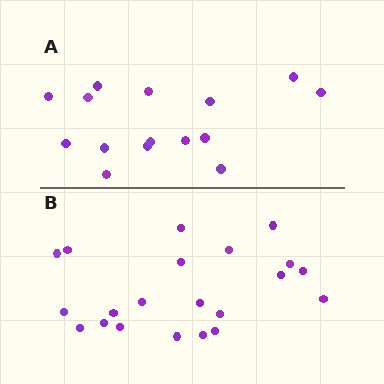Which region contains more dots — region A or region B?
Region B (the bottom region) has more dots.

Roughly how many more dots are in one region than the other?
Region B has about 6 more dots than region A.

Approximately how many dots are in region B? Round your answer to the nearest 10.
About 20 dots. (The exact count is 21, which rounds to 20.)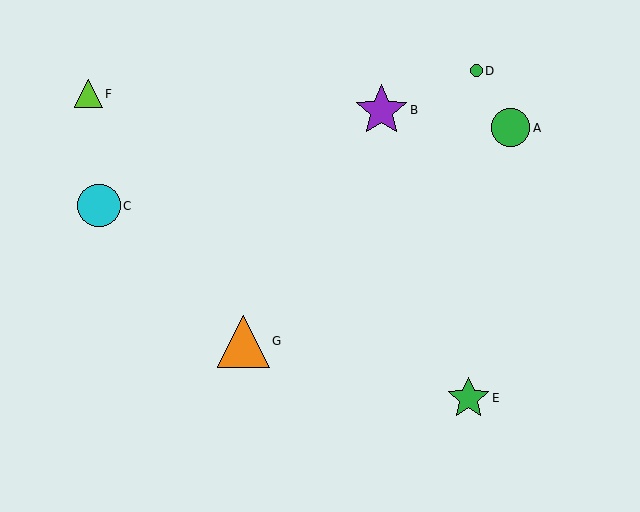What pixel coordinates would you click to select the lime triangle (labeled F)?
Click at (88, 94) to select the lime triangle F.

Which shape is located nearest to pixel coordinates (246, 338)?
The orange triangle (labeled G) at (243, 341) is nearest to that location.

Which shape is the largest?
The orange triangle (labeled G) is the largest.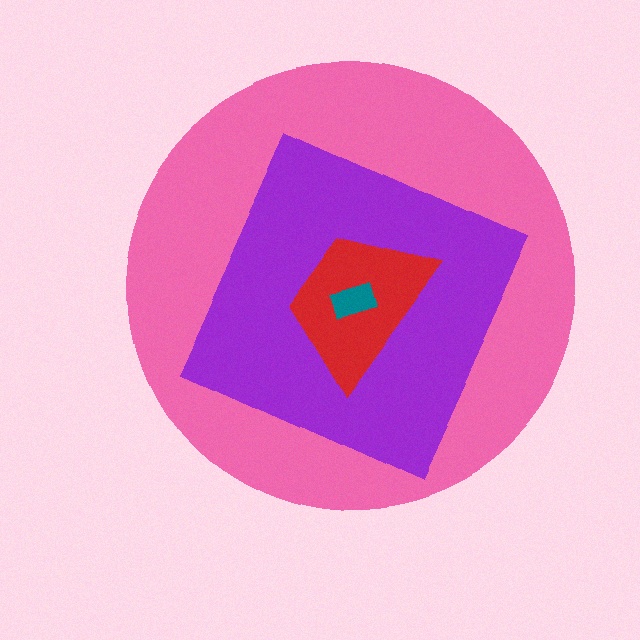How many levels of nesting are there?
4.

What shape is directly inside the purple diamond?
The red trapezoid.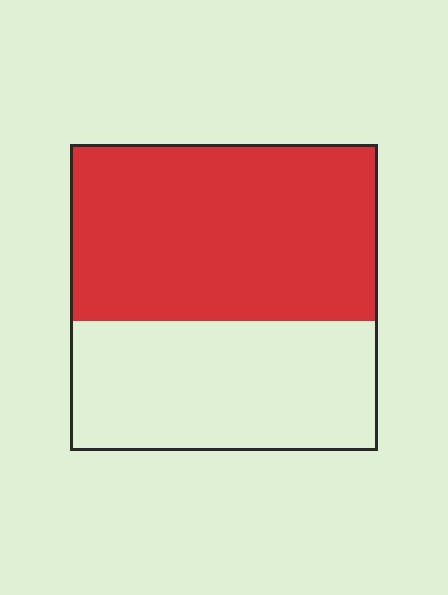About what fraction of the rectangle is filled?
About three fifths (3/5).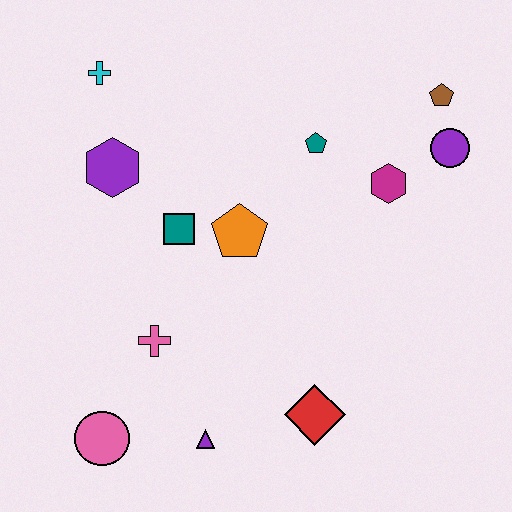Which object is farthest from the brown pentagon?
The pink circle is farthest from the brown pentagon.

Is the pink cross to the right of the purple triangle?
No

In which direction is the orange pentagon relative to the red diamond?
The orange pentagon is above the red diamond.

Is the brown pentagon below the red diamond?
No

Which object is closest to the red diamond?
The purple triangle is closest to the red diamond.